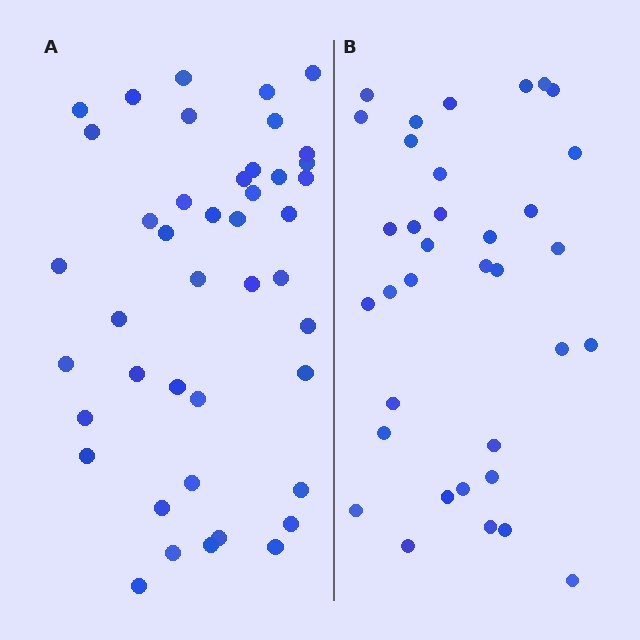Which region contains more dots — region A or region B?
Region A (the left region) has more dots.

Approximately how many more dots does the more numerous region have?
Region A has roughly 8 or so more dots than region B.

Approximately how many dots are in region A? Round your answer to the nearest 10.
About 40 dots. (The exact count is 43, which rounds to 40.)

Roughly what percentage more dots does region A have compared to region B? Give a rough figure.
About 25% more.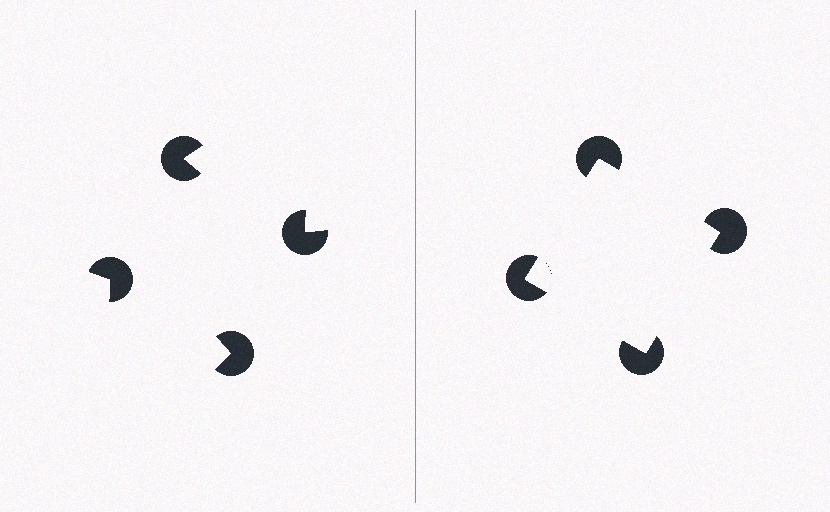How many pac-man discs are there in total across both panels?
8 — 4 on each side.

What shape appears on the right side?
An illusory square.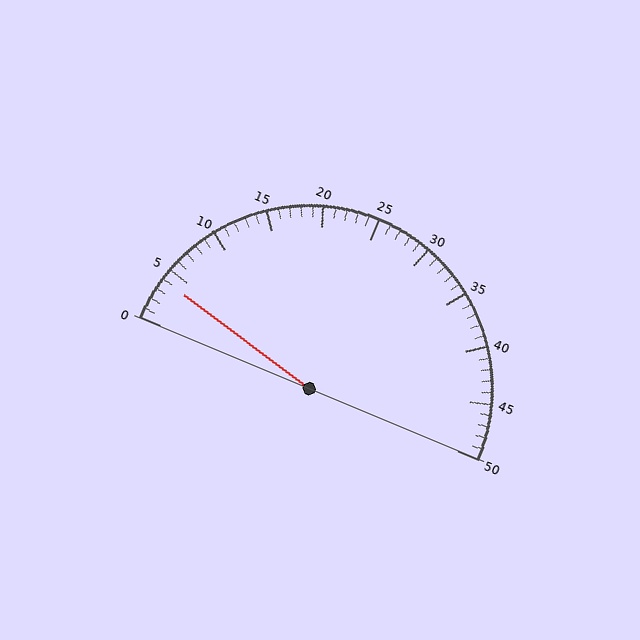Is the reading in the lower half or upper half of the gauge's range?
The reading is in the lower half of the range (0 to 50).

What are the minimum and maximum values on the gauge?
The gauge ranges from 0 to 50.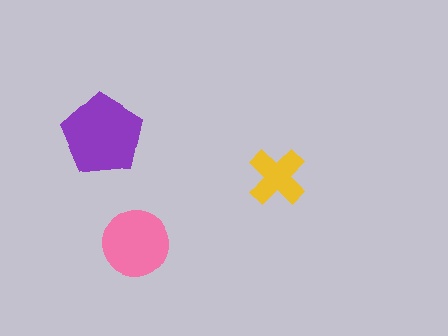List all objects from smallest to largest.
The yellow cross, the pink circle, the purple pentagon.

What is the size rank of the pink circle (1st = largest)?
2nd.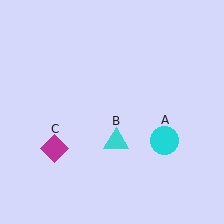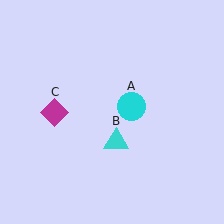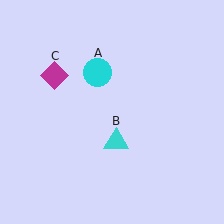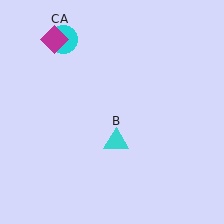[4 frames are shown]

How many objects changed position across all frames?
2 objects changed position: cyan circle (object A), magenta diamond (object C).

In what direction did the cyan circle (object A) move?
The cyan circle (object A) moved up and to the left.